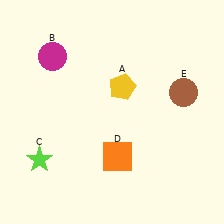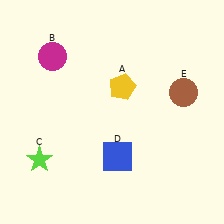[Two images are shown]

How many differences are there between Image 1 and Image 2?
There is 1 difference between the two images.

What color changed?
The square (D) changed from orange in Image 1 to blue in Image 2.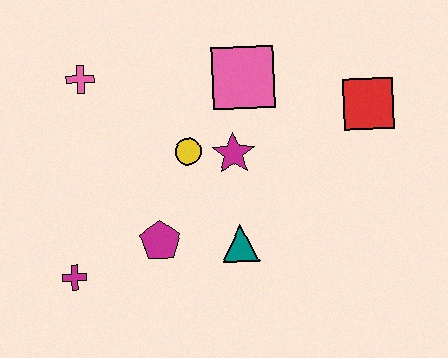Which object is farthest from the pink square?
The magenta cross is farthest from the pink square.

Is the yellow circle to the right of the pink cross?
Yes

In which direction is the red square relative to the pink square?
The red square is to the right of the pink square.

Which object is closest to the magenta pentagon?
The teal triangle is closest to the magenta pentagon.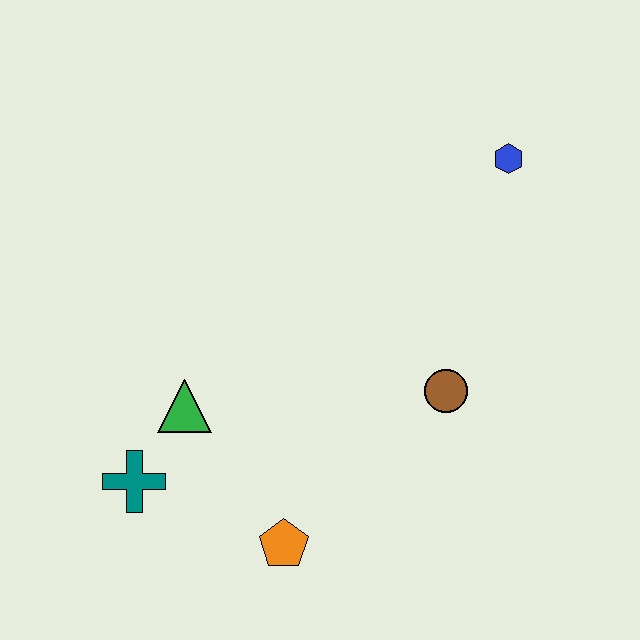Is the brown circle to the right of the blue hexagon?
No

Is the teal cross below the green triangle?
Yes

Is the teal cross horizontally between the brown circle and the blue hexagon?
No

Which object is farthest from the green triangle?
The blue hexagon is farthest from the green triangle.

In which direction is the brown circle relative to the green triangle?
The brown circle is to the right of the green triangle.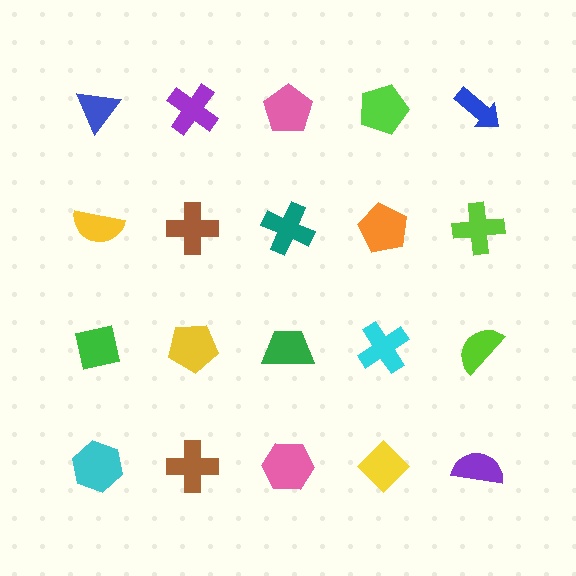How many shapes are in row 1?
5 shapes.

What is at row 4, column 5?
A purple semicircle.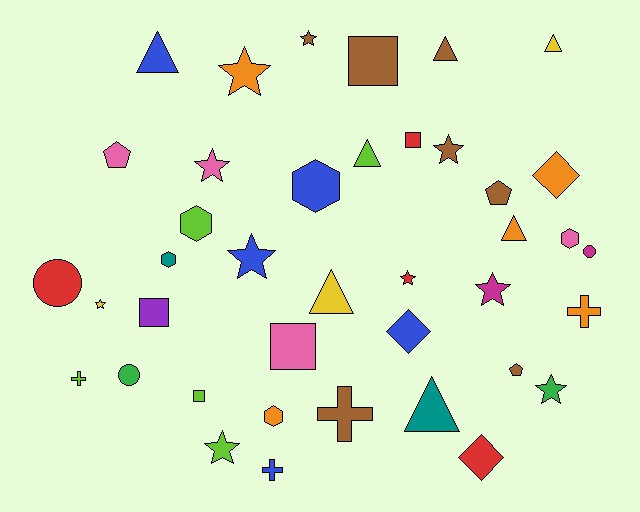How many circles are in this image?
There are 3 circles.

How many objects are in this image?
There are 40 objects.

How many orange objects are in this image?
There are 5 orange objects.